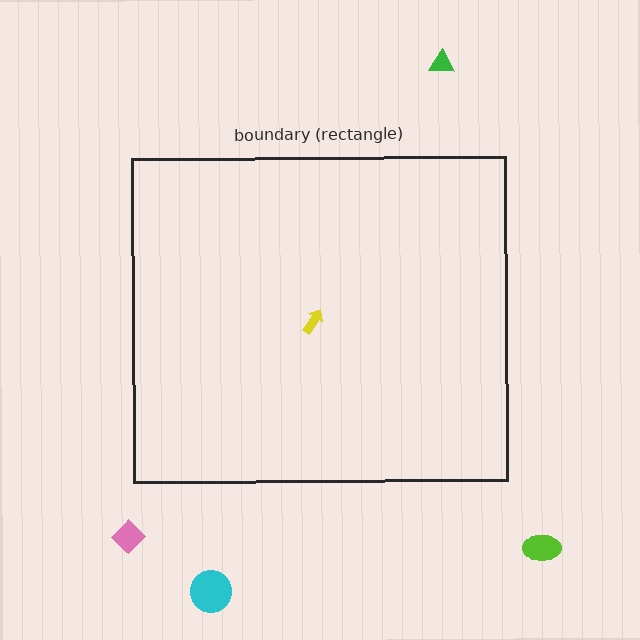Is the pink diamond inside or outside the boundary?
Outside.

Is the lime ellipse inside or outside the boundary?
Outside.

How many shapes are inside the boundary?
1 inside, 4 outside.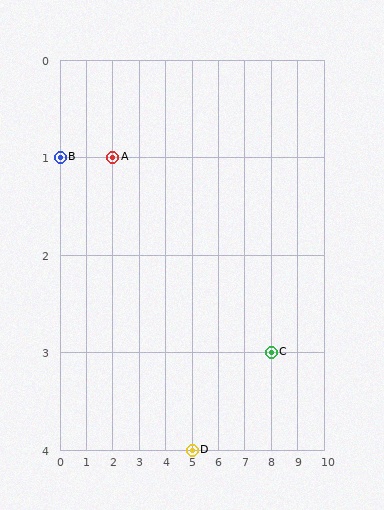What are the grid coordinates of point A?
Point A is at grid coordinates (2, 1).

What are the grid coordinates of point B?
Point B is at grid coordinates (0, 1).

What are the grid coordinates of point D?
Point D is at grid coordinates (5, 4).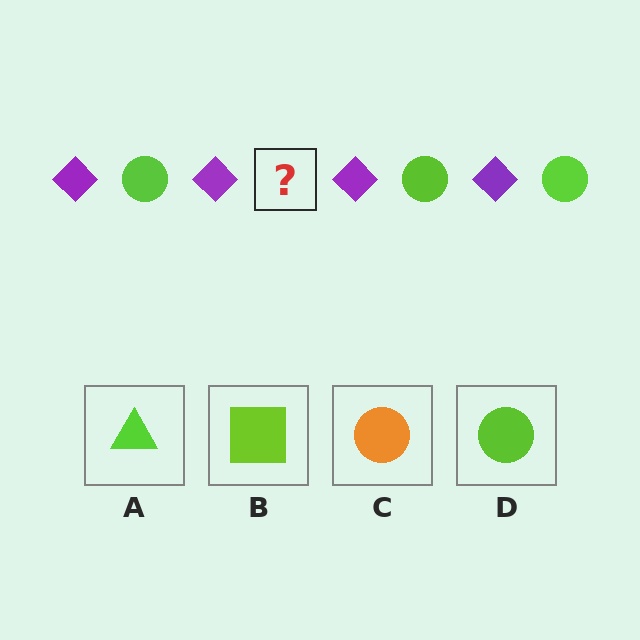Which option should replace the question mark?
Option D.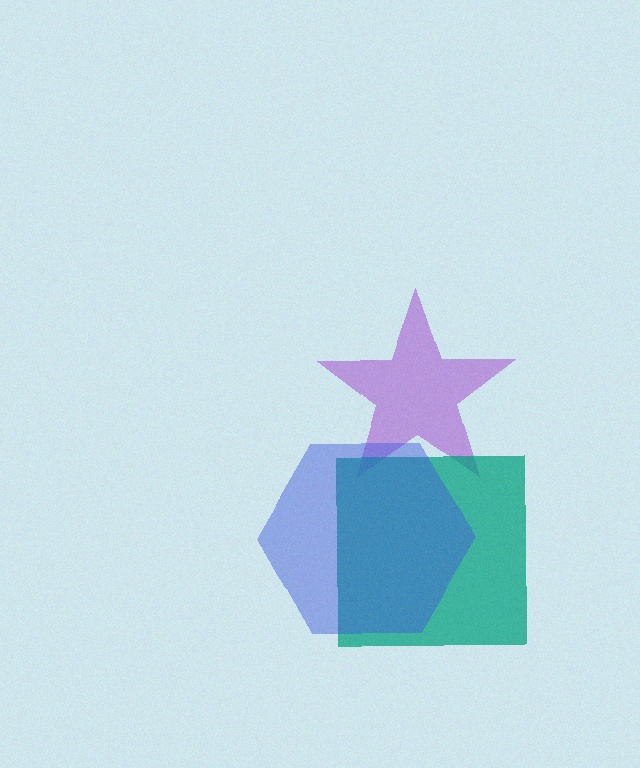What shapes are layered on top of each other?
The layered shapes are: a purple star, a teal square, a blue hexagon.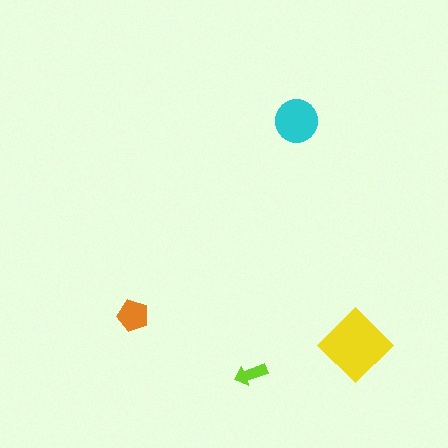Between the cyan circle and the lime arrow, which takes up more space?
The cyan circle.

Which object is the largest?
The yellow diamond.